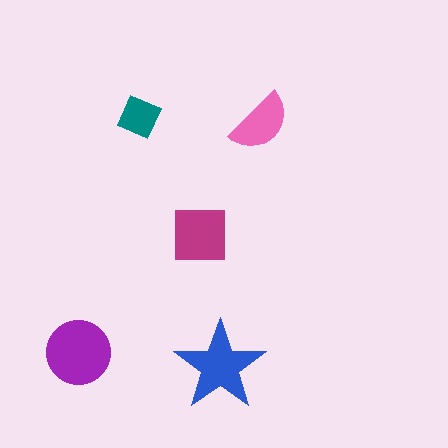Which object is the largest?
The purple circle.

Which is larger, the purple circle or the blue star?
The purple circle.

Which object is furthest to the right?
The pink semicircle is rightmost.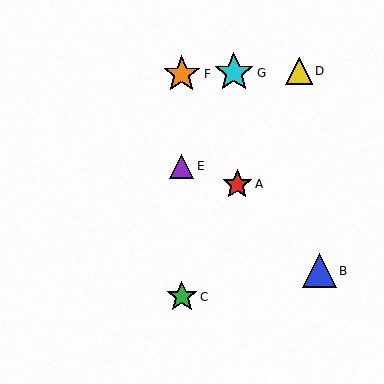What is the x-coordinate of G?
Object G is at x≈234.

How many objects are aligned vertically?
3 objects (C, E, F) are aligned vertically.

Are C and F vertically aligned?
Yes, both are at x≈182.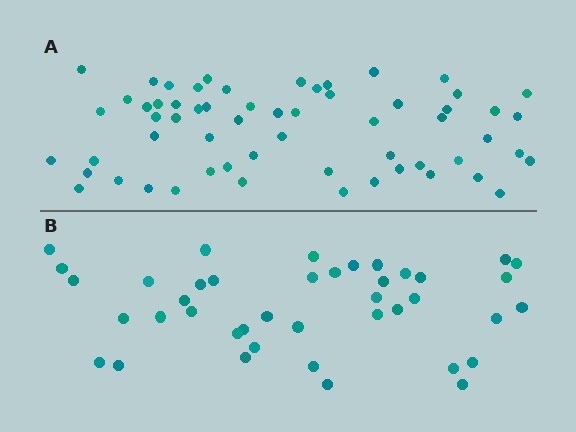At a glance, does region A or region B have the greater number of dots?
Region A (the top region) has more dots.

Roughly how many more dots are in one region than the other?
Region A has approximately 20 more dots than region B.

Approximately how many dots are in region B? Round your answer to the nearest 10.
About 40 dots. (The exact count is 41, which rounds to 40.)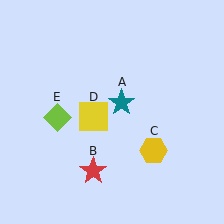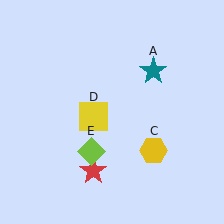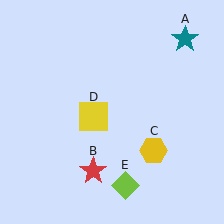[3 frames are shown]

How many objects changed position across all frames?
2 objects changed position: teal star (object A), lime diamond (object E).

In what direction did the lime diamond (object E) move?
The lime diamond (object E) moved down and to the right.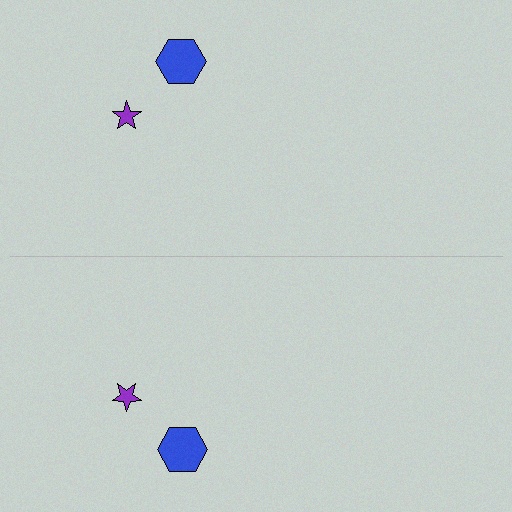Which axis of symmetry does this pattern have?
The pattern has a horizontal axis of symmetry running through the center of the image.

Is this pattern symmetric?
Yes, this pattern has bilateral (reflection) symmetry.